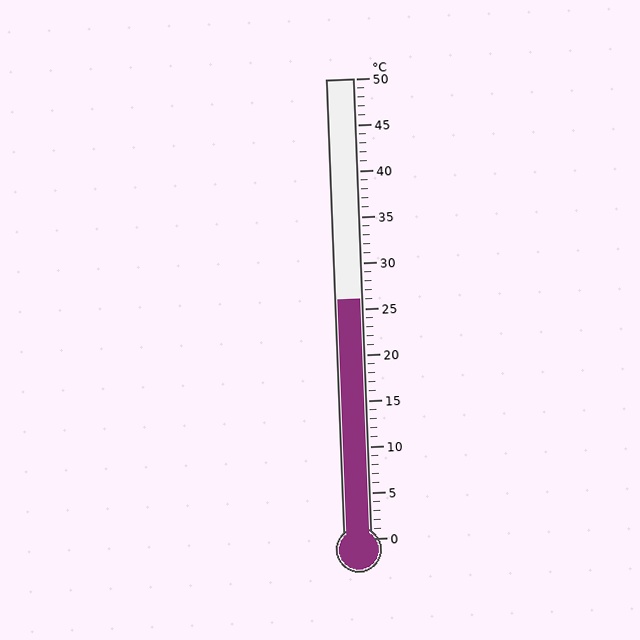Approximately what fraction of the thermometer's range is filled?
The thermometer is filled to approximately 50% of its range.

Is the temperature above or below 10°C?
The temperature is above 10°C.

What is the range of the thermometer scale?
The thermometer scale ranges from 0°C to 50°C.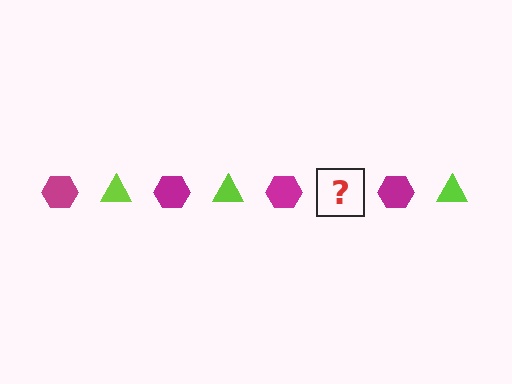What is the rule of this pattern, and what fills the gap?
The rule is that the pattern alternates between magenta hexagon and lime triangle. The gap should be filled with a lime triangle.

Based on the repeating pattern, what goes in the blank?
The blank should be a lime triangle.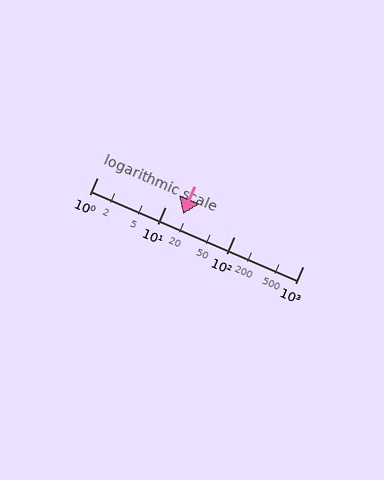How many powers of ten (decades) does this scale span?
The scale spans 3 decades, from 1 to 1000.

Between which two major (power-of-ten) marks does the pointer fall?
The pointer is between 10 and 100.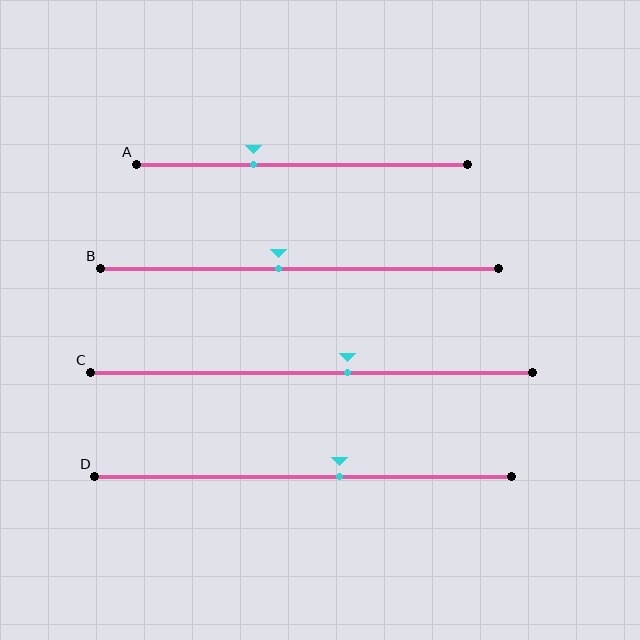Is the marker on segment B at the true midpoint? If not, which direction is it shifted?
No, the marker on segment B is shifted to the left by about 5% of the segment length.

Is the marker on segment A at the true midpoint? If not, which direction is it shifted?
No, the marker on segment A is shifted to the left by about 15% of the segment length.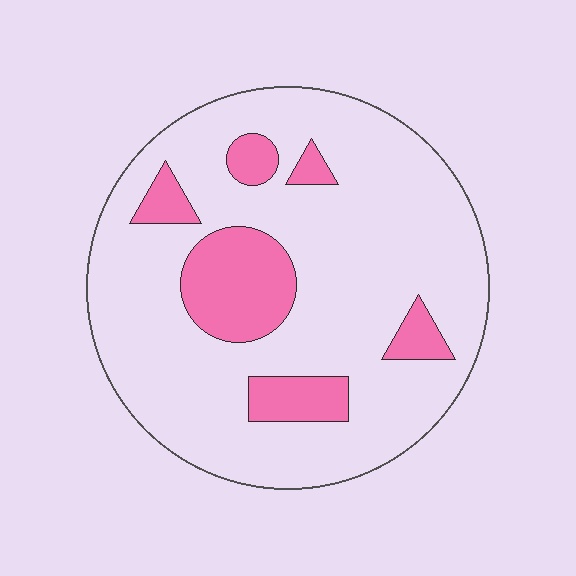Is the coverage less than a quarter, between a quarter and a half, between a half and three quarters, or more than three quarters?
Less than a quarter.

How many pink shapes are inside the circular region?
6.